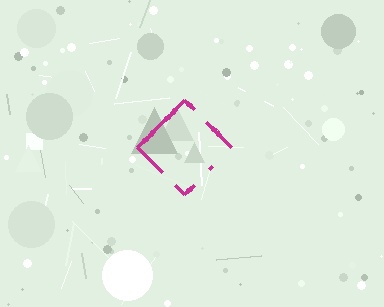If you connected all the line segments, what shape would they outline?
They would outline a diamond.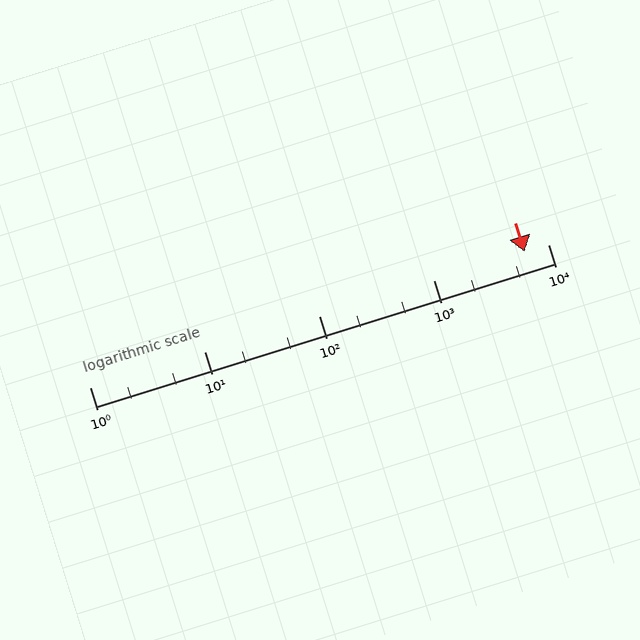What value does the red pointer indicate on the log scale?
The pointer indicates approximately 6200.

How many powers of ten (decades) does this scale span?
The scale spans 4 decades, from 1 to 10000.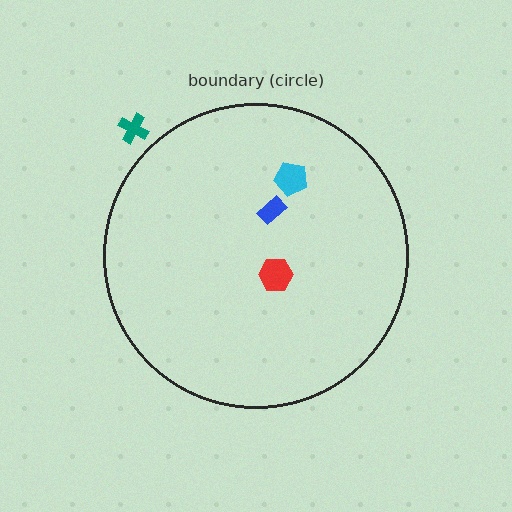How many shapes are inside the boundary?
3 inside, 1 outside.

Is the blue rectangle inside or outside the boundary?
Inside.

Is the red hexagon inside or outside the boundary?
Inside.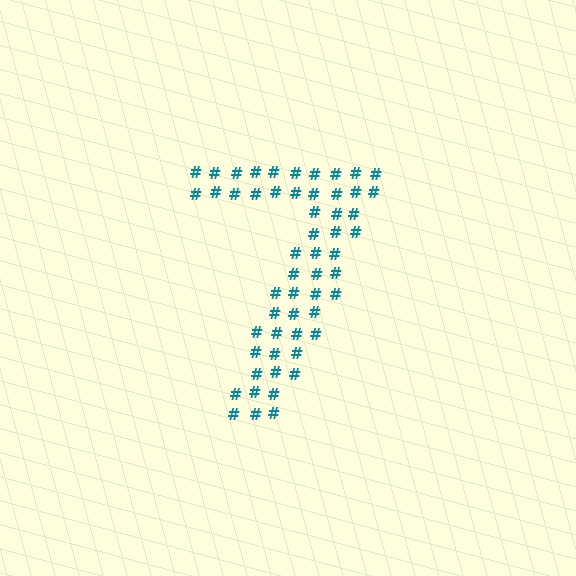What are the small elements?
The small elements are hash symbols.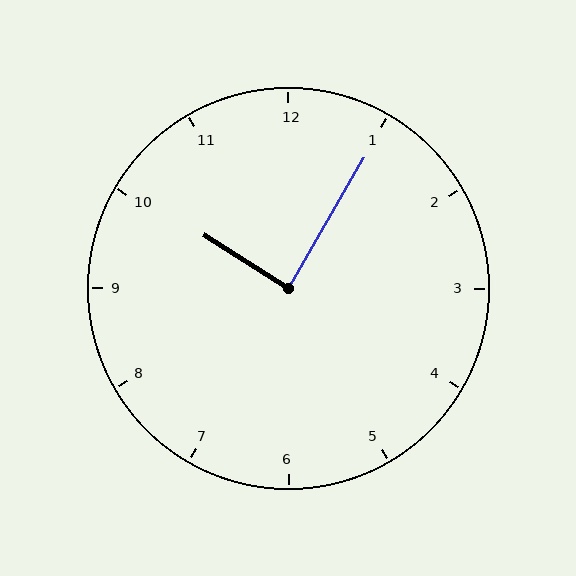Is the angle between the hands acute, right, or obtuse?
It is right.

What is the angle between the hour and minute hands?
Approximately 88 degrees.